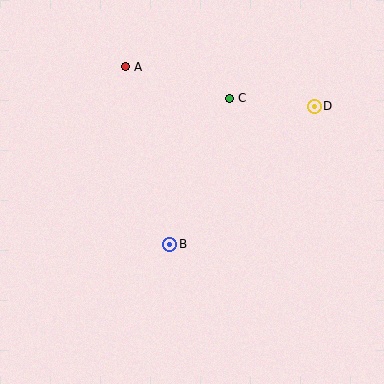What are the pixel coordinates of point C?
Point C is at (229, 98).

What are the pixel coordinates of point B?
Point B is at (170, 244).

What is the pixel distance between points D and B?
The distance between D and B is 200 pixels.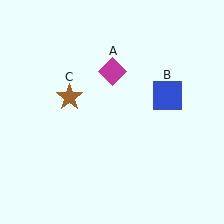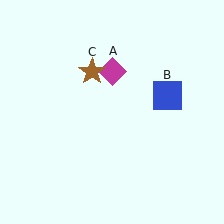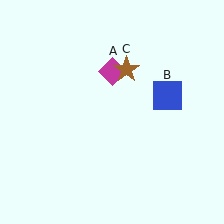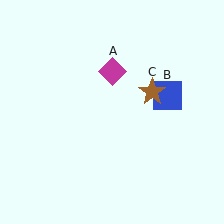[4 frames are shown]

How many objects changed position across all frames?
1 object changed position: brown star (object C).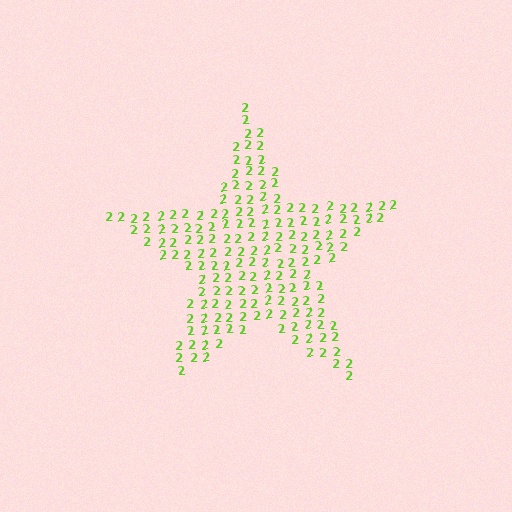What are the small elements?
The small elements are digit 2's.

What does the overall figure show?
The overall figure shows a star.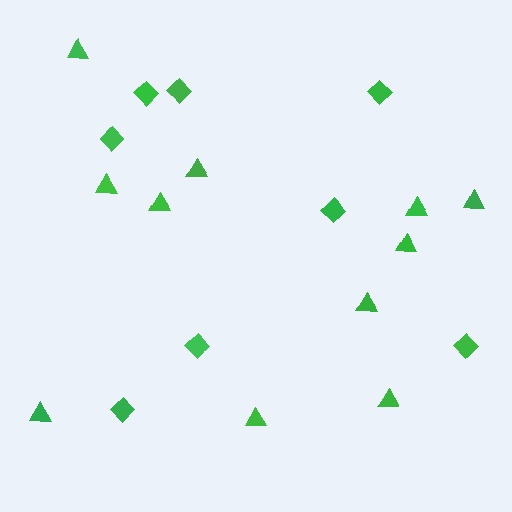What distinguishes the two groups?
There are 2 groups: one group of diamonds (8) and one group of triangles (11).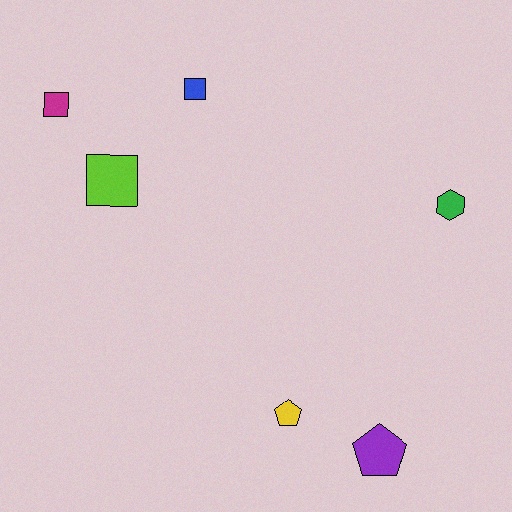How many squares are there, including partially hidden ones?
There are 3 squares.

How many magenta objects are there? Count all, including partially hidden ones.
There is 1 magenta object.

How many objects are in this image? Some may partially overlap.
There are 6 objects.